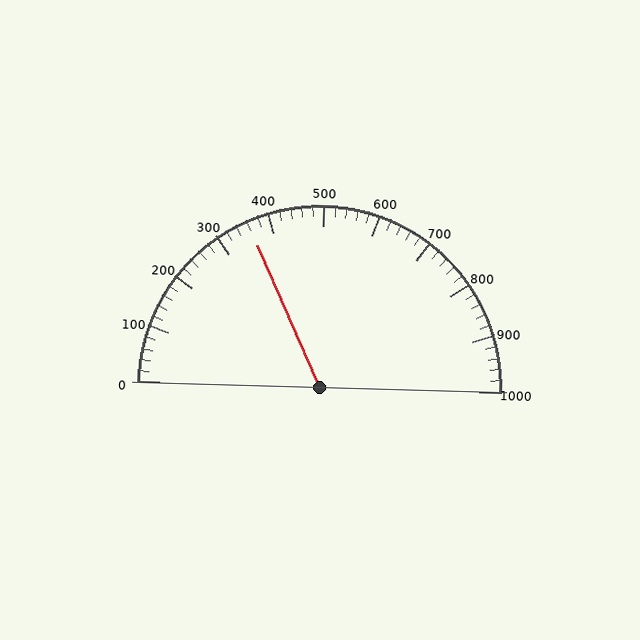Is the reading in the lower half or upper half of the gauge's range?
The reading is in the lower half of the range (0 to 1000).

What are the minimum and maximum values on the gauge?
The gauge ranges from 0 to 1000.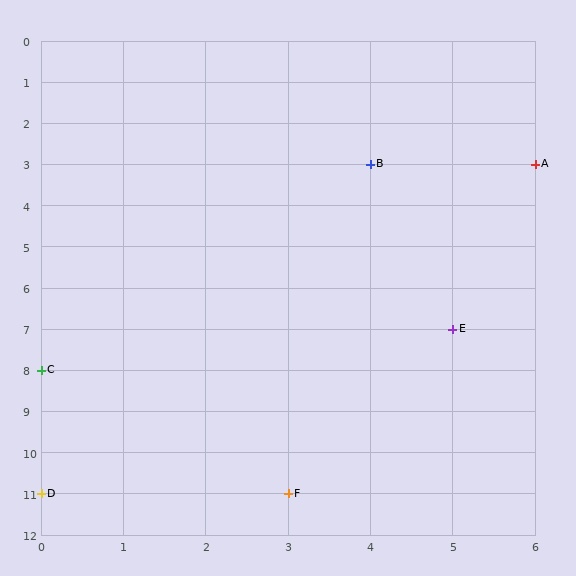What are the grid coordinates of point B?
Point B is at grid coordinates (4, 3).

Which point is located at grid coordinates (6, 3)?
Point A is at (6, 3).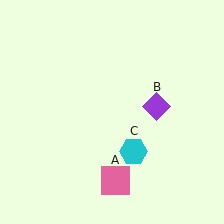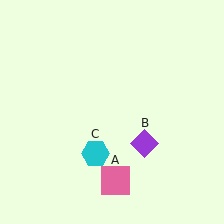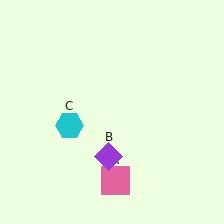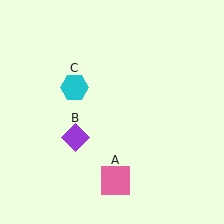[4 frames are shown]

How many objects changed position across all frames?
2 objects changed position: purple diamond (object B), cyan hexagon (object C).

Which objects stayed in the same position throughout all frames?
Pink square (object A) remained stationary.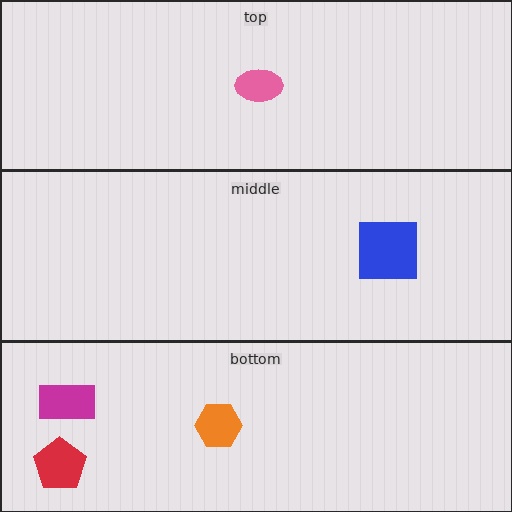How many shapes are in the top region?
1.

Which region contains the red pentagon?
The bottom region.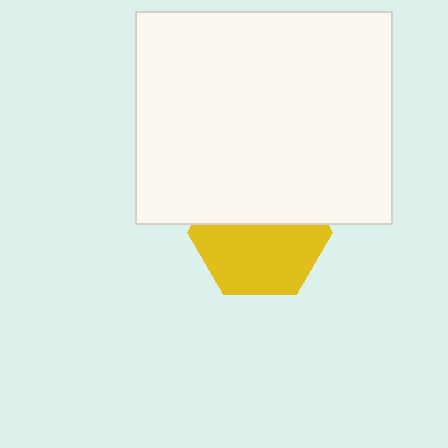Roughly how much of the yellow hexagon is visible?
About half of it is visible (roughly 57%).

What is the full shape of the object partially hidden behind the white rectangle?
The partially hidden object is a yellow hexagon.